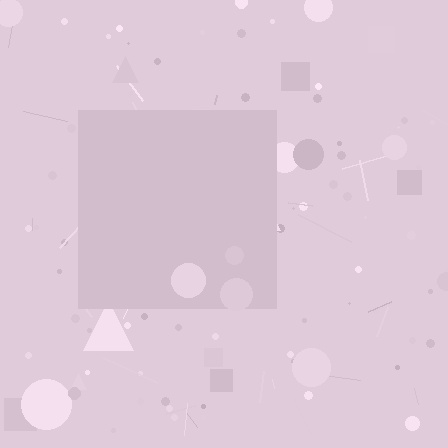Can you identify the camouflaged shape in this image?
The camouflaged shape is a square.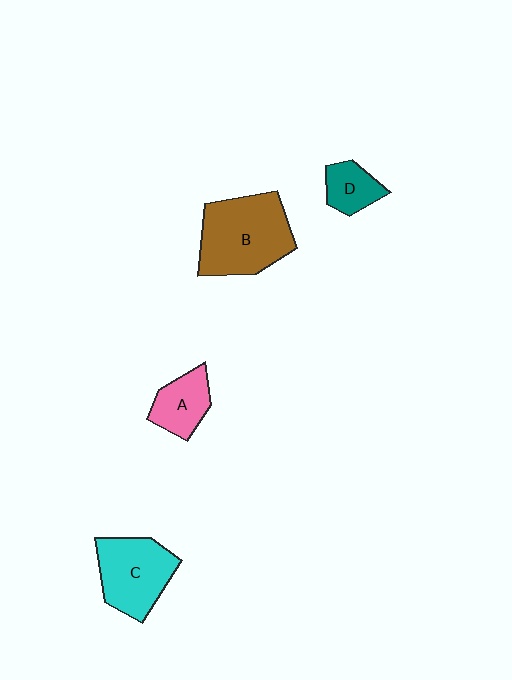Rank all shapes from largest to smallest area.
From largest to smallest: B (brown), C (cyan), A (pink), D (teal).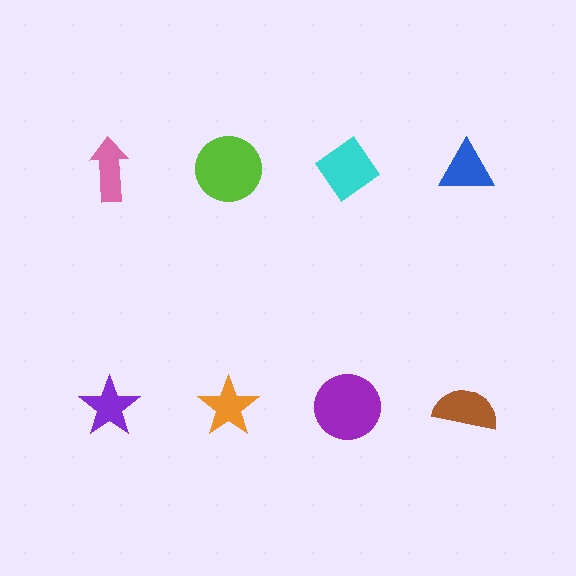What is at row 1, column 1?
A pink arrow.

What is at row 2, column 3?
A purple circle.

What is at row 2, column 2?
An orange star.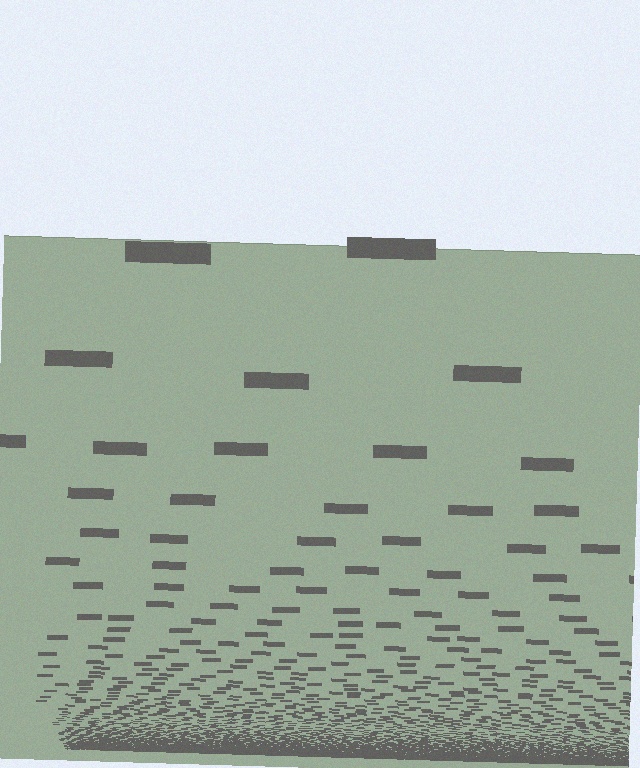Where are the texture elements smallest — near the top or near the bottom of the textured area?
Near the bottom.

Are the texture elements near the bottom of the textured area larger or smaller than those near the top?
Smaller. The gradient is inverted — elements near the bottom are smaller and denser.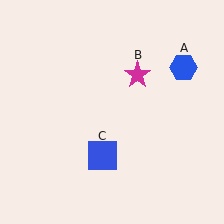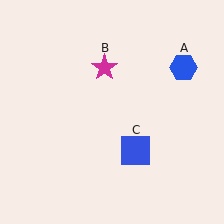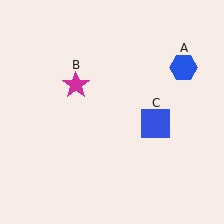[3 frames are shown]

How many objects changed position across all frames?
2 objects changed position: magenta star (object B), blue square (object C).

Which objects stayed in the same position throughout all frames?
Blue hexagon (object A) remained stationary.